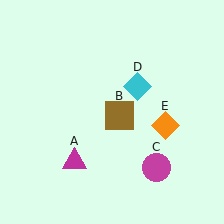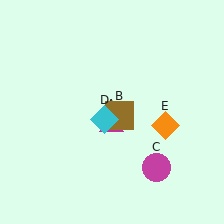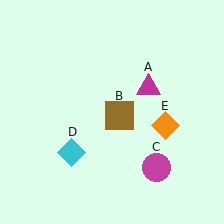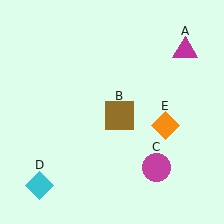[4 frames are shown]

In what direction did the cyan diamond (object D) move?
The cyan diamond (object D) moved down and to the left.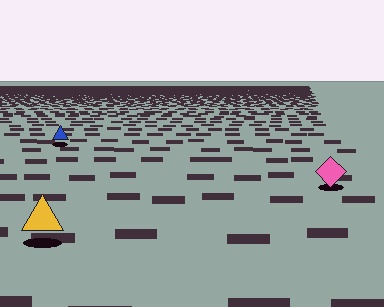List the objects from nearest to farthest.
From nearest to farthest: the yellow triangle, the pink diamond, the blue triangle.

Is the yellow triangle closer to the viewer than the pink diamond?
Yes. The yellow triangle is closer — you can tell from the texture gradient: the ground texture is coarser near it.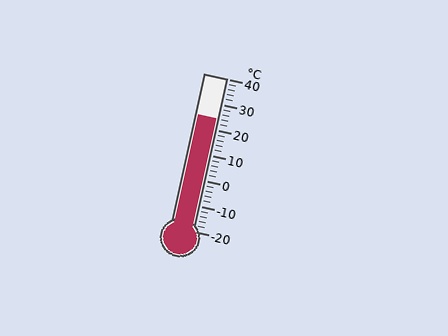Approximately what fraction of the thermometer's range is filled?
The thermometer is filled to approximately 75% of its range.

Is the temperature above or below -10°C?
The temperature is above -10°C.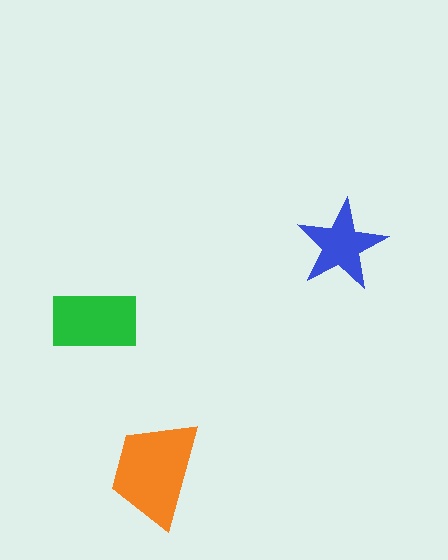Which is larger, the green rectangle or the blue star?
The green rectangle.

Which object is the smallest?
The blue star.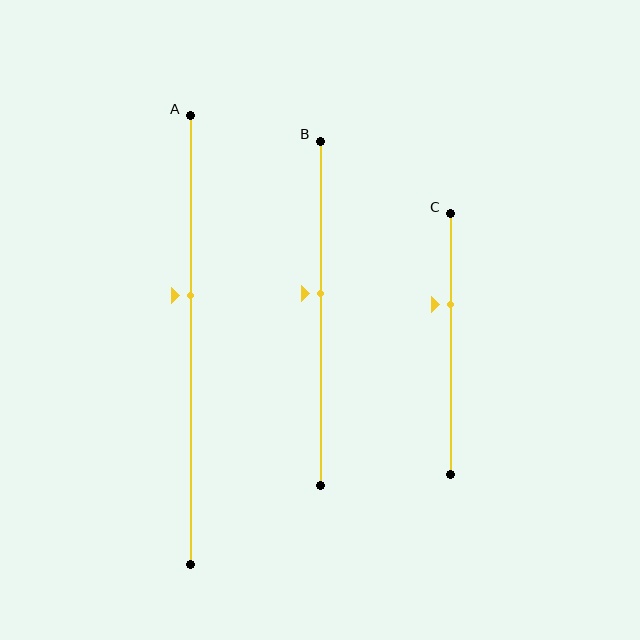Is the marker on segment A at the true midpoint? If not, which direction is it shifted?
No, the marker on segment A is shifted upward by about 10% of the segment length.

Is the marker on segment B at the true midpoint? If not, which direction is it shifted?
No, the marker on segment B is shifted upward by about 6% of the segment length.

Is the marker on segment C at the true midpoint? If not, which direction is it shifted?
No, the marker on segment C is shifted upward by about 15% of the segment length.